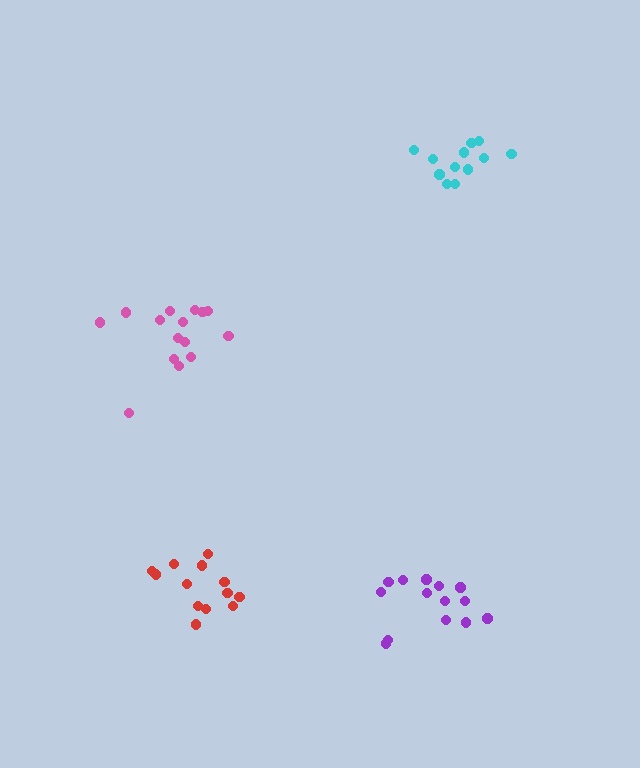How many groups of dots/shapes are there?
There are 4 groups.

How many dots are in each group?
Group 1: 15 dots, Group 2: 12 dots, Group 3: 14 dots, Group 4: 13 dots (54 total).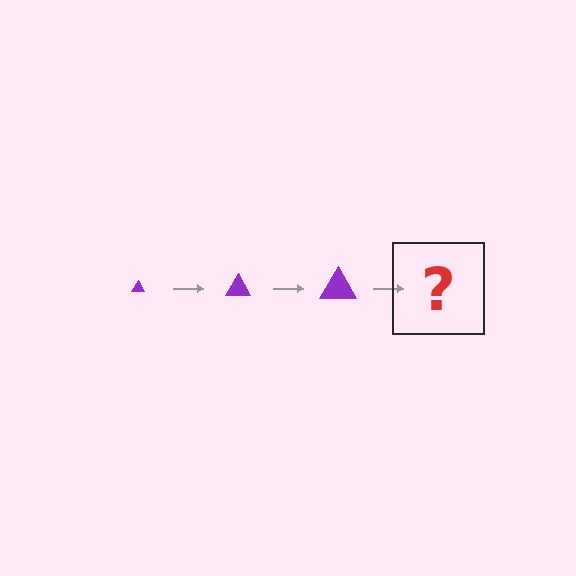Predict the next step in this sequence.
The next step is a purple triangle, larger than the previous one.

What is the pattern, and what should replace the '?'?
The pattern is that the triangle gets progressively larger each step. The '?' should be a purple triangle, larger than the previous one.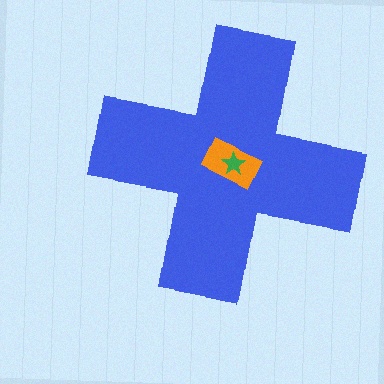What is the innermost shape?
The green star.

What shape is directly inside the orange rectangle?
The green star.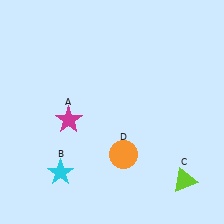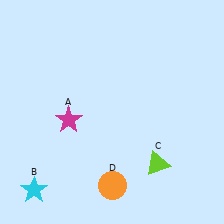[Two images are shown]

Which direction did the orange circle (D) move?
The orange circle (D) moved down.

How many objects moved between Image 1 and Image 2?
3 objects moved between the two images.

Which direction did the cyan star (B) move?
The cyan star (B) moved left.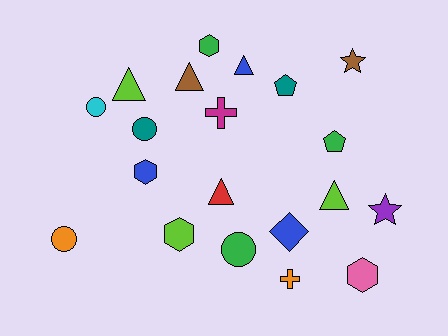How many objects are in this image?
There are 20 objects.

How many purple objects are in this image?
There is 1 purple object.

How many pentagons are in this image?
There are 2 pentagons.